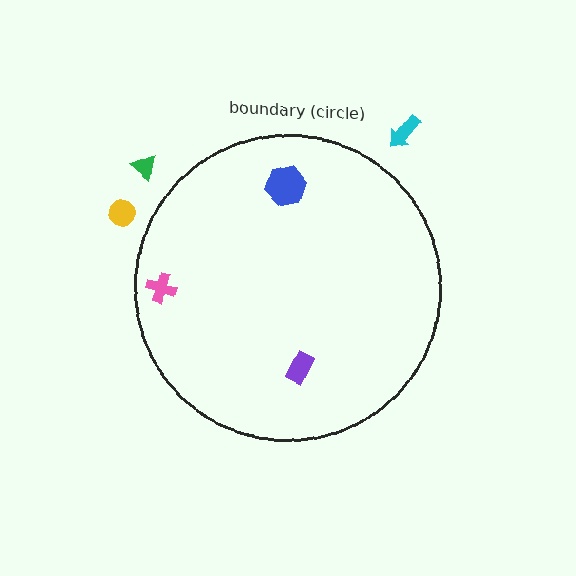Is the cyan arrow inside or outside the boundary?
Outside.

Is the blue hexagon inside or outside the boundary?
Inside.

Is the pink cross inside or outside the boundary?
Inside.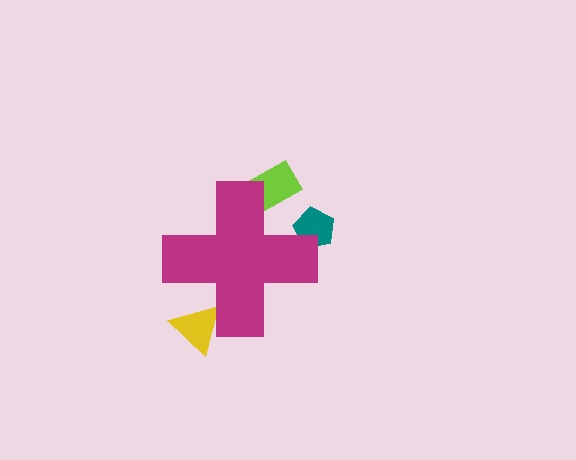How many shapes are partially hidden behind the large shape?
3 shapes are partially hidden.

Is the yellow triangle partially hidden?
Yes, the yellow triangle is partially hidden behind the magenta cross.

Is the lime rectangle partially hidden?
Yes, the lime rectangle is partially hidden behind the magenta cross.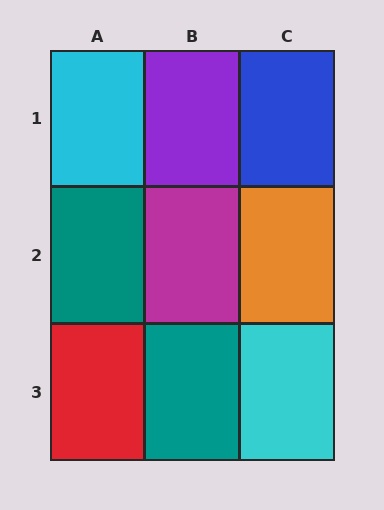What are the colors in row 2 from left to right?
Teal, magenta, orange.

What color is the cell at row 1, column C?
Blue.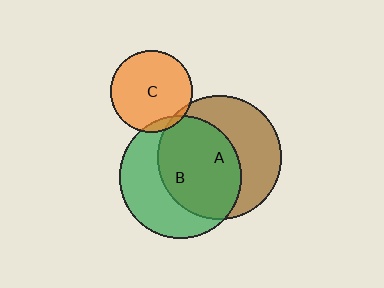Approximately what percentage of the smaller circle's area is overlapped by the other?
Approximately 5%.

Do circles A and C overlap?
Yes.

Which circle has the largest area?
Circle A (brown).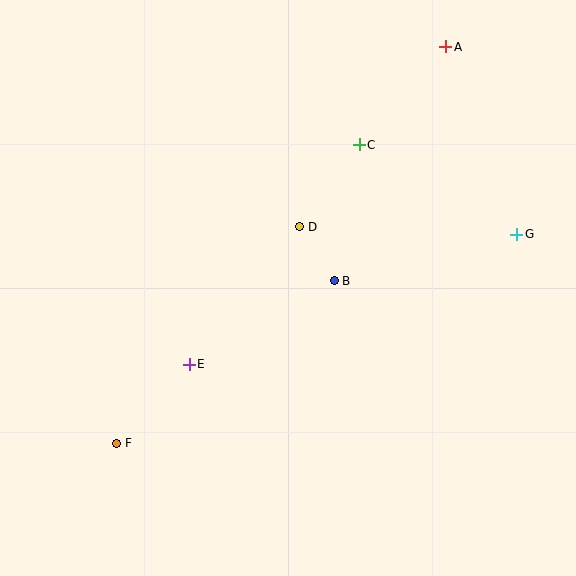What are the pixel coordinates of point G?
Point G is at (517, 234).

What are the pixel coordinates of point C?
Point C is at (359, 145).